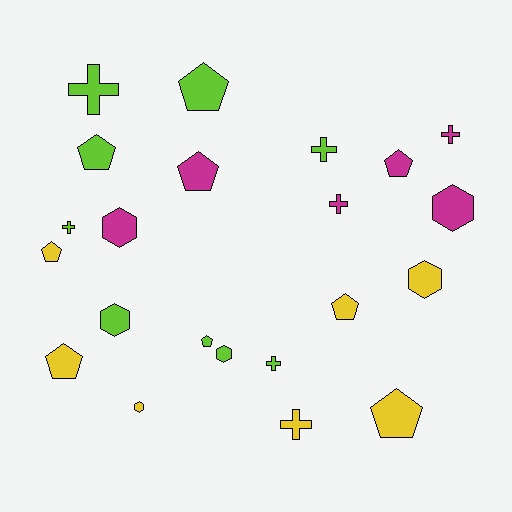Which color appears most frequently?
Lime, with 9 objects.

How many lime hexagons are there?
There are 2 lime hexagons.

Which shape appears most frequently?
Pentagon, with 9 objects.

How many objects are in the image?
There are 22 objects.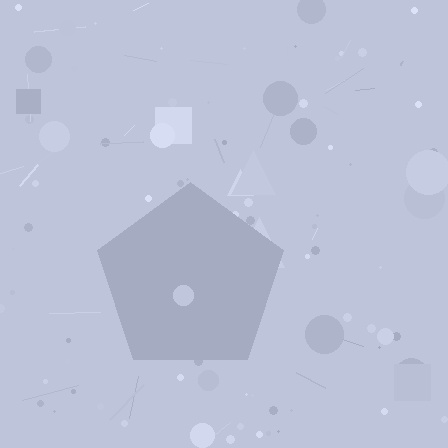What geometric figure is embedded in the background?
A pentagon is embedded in the background.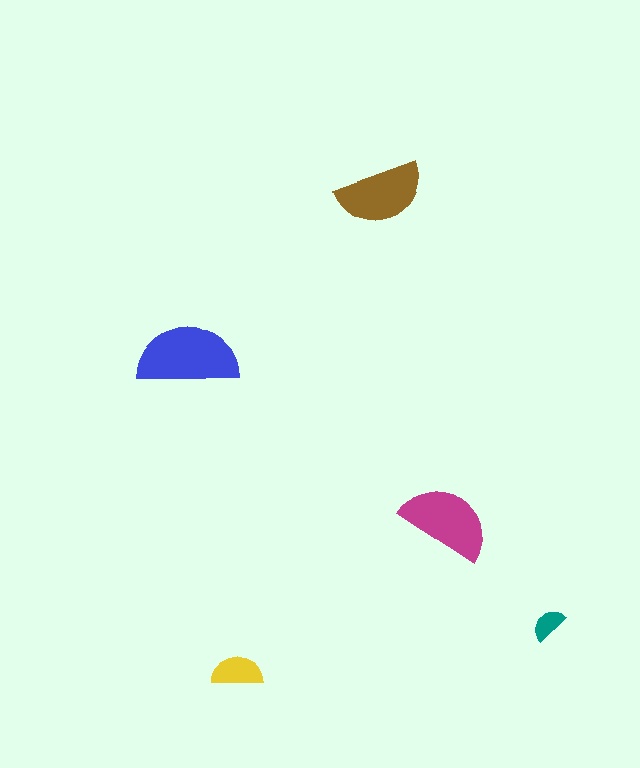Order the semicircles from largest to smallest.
the blue one, the magenta one, the brown one, the yellow one, the teal one.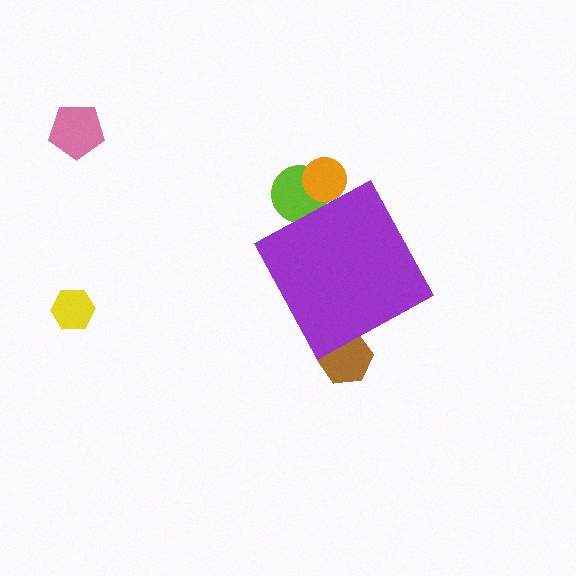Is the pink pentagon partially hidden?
No, the pink pentagon is fully visible.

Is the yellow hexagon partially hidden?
No, the yellow hexagon is fully visible.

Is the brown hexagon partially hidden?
Yes, the brown hexagon is partially hidden behind the purple diamond.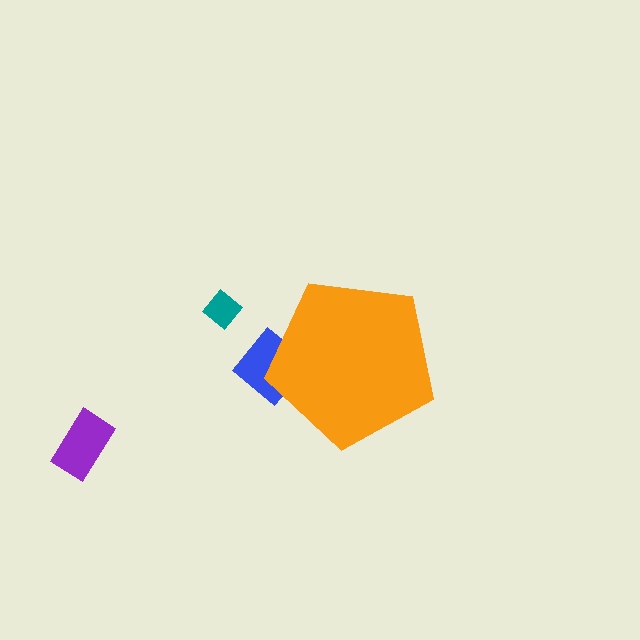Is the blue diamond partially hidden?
Yes, the blue diamond is partially hidden behind the orange pentagon.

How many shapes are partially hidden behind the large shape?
1 shape is partially hidden.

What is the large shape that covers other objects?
An orange pentagon.